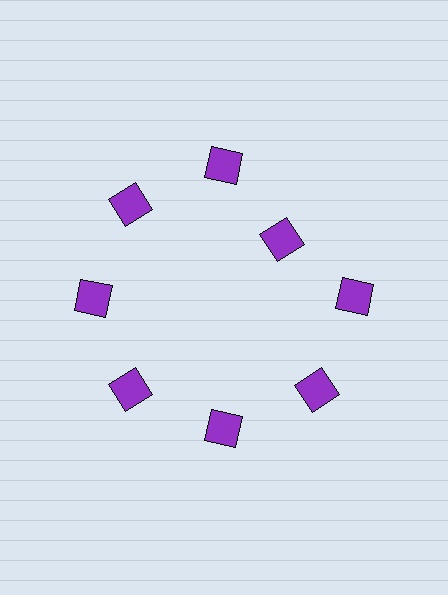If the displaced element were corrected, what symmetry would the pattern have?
It would have 8-fold rotational symmetry — the pattern would map onto itself every 45 degrees.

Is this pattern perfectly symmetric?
No. The 8 purple squares are arranged in a ring, but one element near the 2 o'clock position is pulled inward toward the center, breaking the 8-fold rotational symmetry.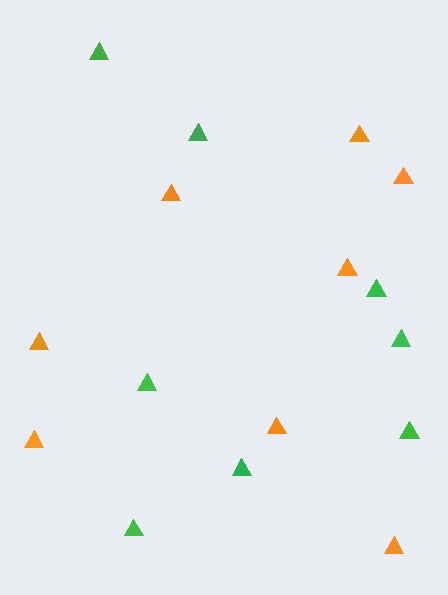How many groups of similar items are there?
There are 2 groups: one group of orange triangles (8) and one group of green triangles (8).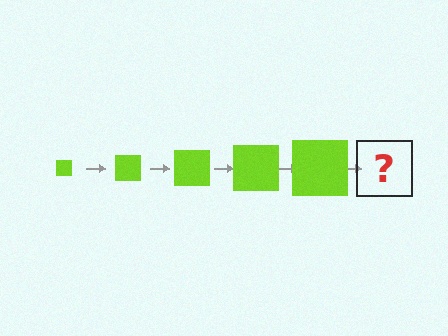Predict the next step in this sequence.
The next step is a lime square, larger than the previous one.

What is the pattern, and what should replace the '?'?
The pattern is that the square gets progressively larger each step. The '?' should be a lime square, larger than the previous one.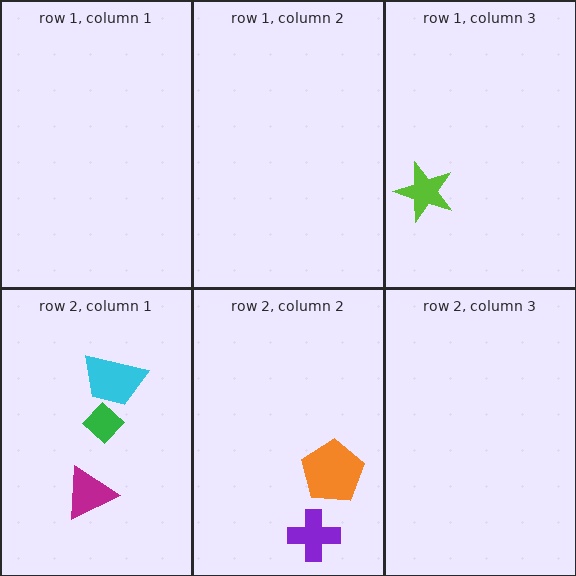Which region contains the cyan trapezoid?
The row 2, column 1 region.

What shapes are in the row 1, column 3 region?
The lime star.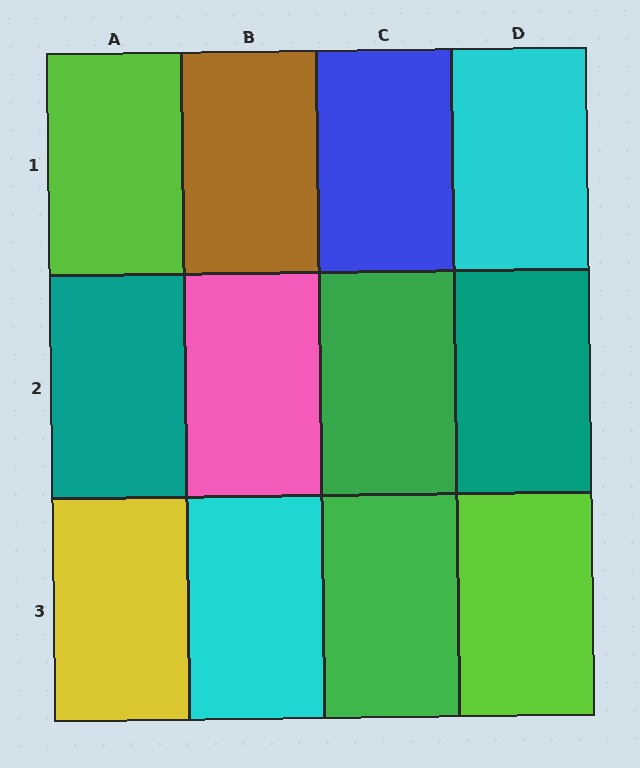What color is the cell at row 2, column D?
Teal.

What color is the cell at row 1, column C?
Blue.